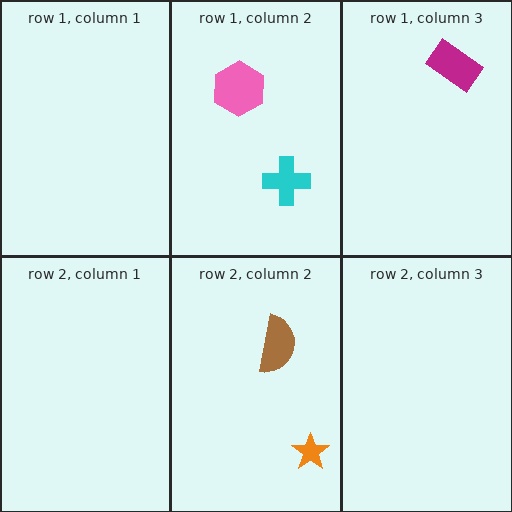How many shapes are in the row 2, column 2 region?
2.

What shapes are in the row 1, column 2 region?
The cyan cross, the pink hexagon.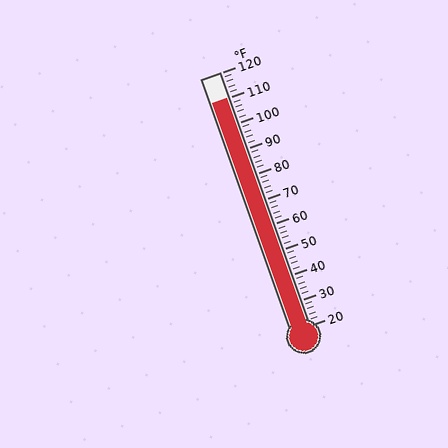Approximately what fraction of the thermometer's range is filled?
The thermometer is filled to approximately 90% of its range.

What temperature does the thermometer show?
The thermometer shows approximately 110°F.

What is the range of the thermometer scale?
The thermometer scale ranges from 20°F to 120°F.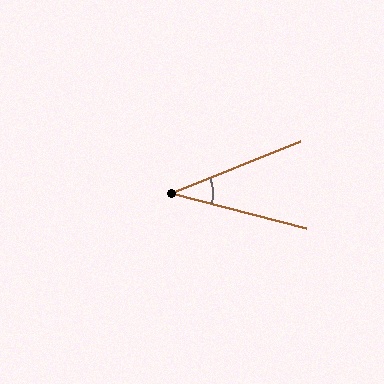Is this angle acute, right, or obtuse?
It is acute.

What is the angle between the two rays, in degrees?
Approximately 37 degrees.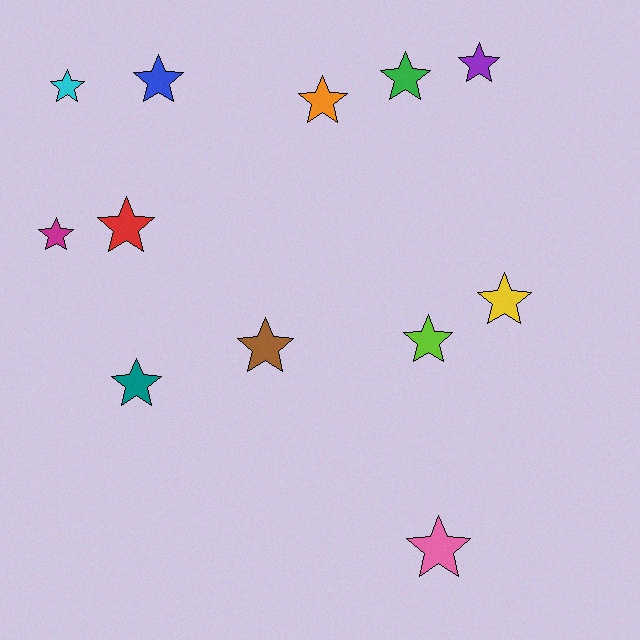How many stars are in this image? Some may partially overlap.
There are 12 stars.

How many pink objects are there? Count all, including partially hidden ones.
There is 1 pink object.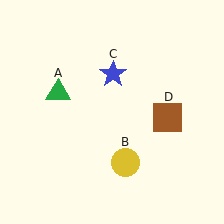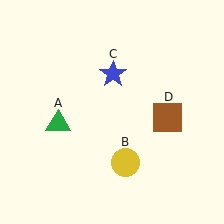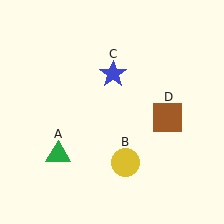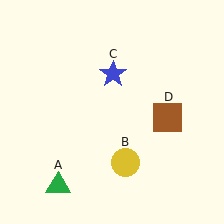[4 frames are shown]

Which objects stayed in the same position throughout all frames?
Yellow circle (object B) and blue star (object C) and brown square (object D) remained stationary.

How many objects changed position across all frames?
1 object changed position: green triangle (object A).